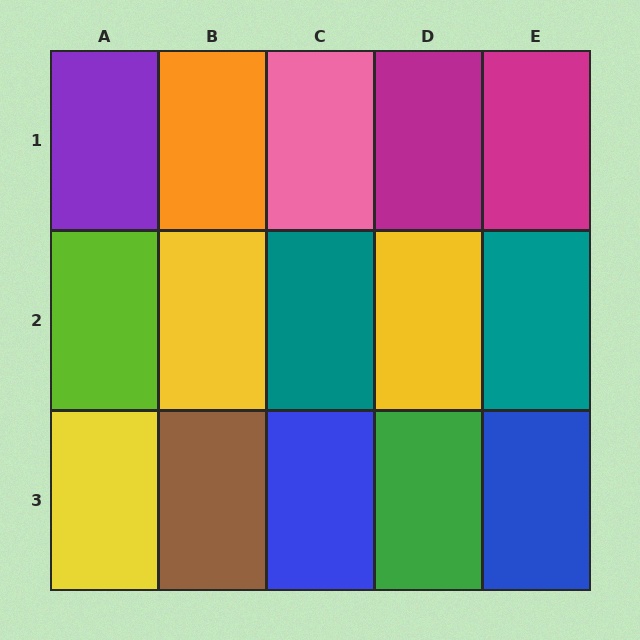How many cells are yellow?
3 cells are yellow.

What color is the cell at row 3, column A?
Yellow.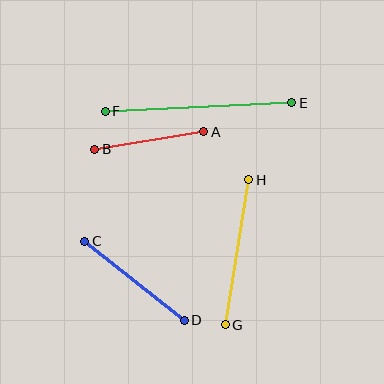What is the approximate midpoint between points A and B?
The midpoint is at approximately (149, 141) pixels.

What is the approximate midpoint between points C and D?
The midpoint is at approximately (134, 281) pixels.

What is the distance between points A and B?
The distance is approximately 111 pixels.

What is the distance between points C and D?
The distance is approximately 128 pixels.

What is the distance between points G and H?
The distance is approximately 147 pixels.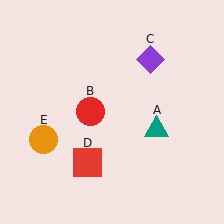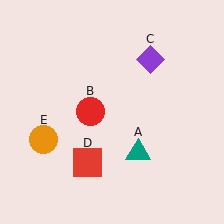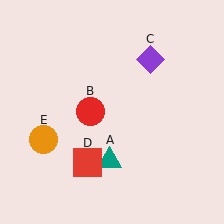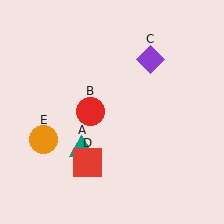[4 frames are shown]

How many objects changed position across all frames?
1 object changed position: teal triangle (object A).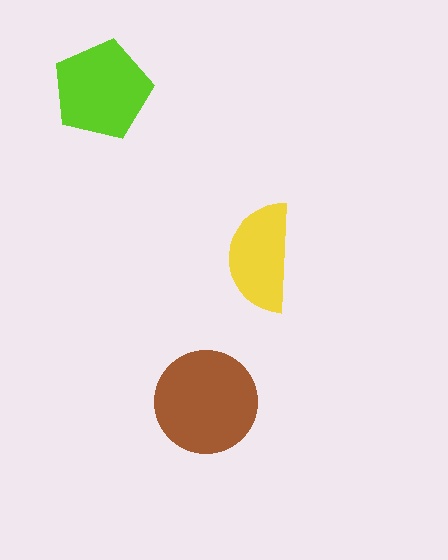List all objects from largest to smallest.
The brown circle, the lime pentagon, the yellow semicircle.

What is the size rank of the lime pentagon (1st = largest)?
2nd.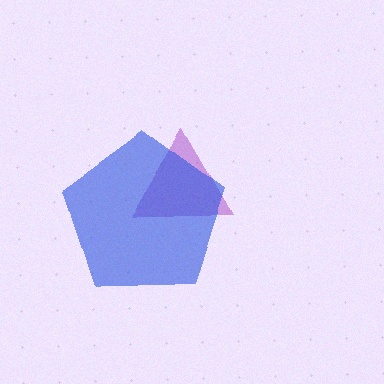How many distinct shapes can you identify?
There are 2 distinct shapes: a purple triangle, a blue pentagon.